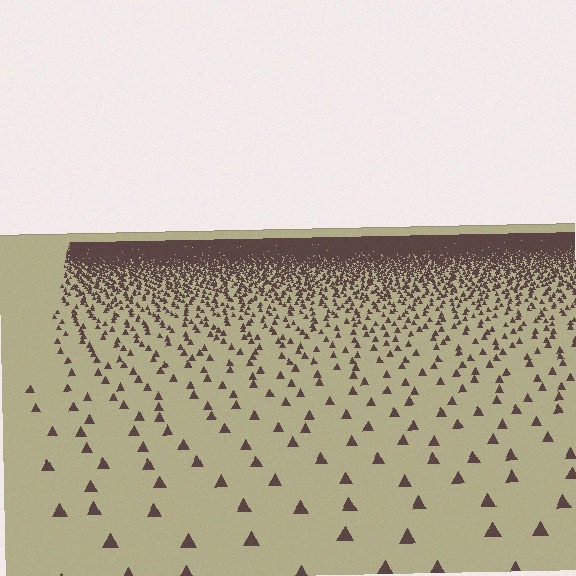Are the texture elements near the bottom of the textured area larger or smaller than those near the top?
Larger. Near the bottom, elements are closer to the viewer and appear at a bigger on-screen size.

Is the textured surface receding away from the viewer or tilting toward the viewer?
The surface is receding away from the viewer. Texture elements get smaller and denser toward the top.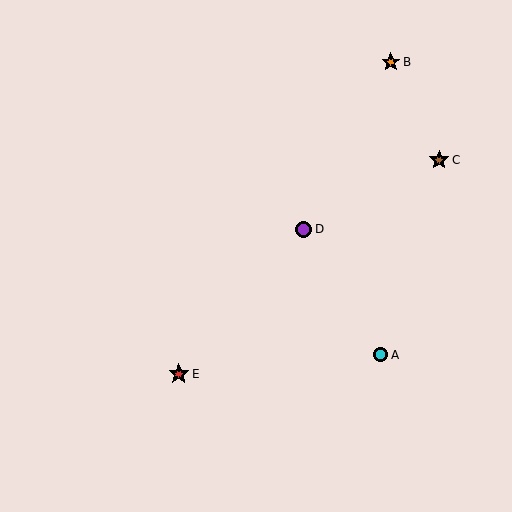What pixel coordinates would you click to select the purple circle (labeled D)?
Click at (304, 229) to select the purple circle D.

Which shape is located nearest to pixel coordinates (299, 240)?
The purple circle (labeled D) at (304, 229) is nearest to that location.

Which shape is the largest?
The red star (labeled E) is the largest.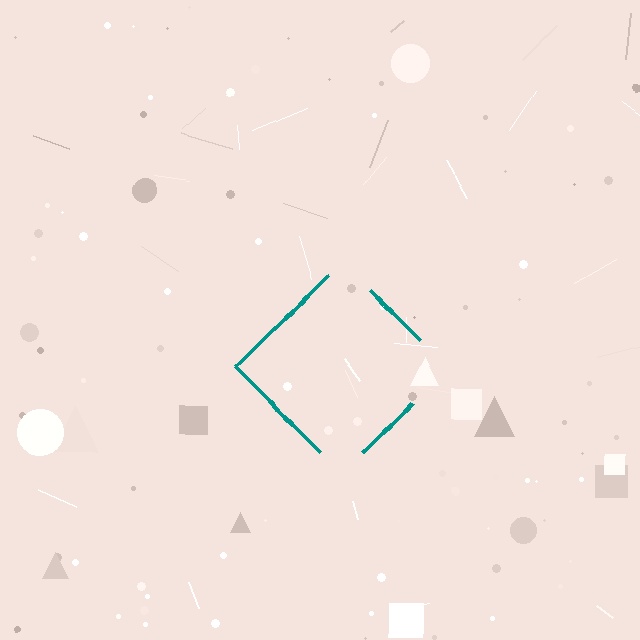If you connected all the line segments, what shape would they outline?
They would outline a diamond.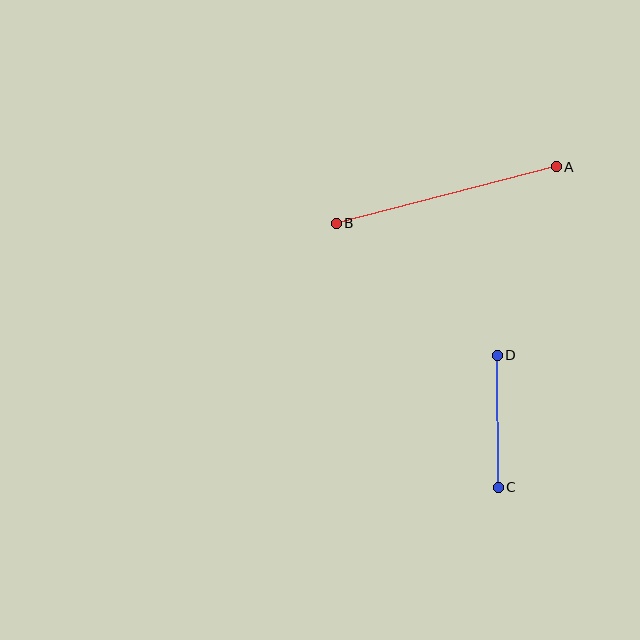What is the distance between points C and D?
The distance is approximately 132 pixels.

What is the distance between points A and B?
The distance is approximately 227 pixels.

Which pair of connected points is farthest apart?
Points A and B are farthest apart.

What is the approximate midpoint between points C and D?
The midpoint is at approximately (498, 421) pixels.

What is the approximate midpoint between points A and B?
The midpoint is at approximately (446, 195) pixels.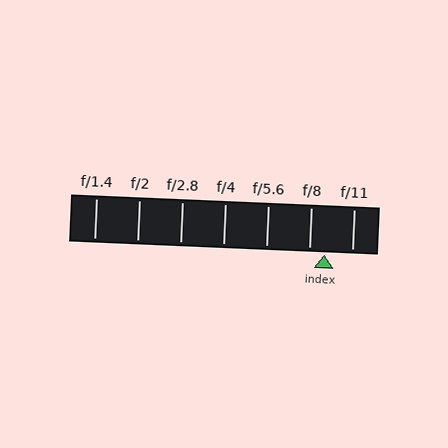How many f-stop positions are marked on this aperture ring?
There are 7 f-stop positions marked.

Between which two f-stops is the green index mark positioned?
The index mark is between f/8 and f/11.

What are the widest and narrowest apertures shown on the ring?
The widest aperture shown is f/1.4 and the narrowest is f/11.